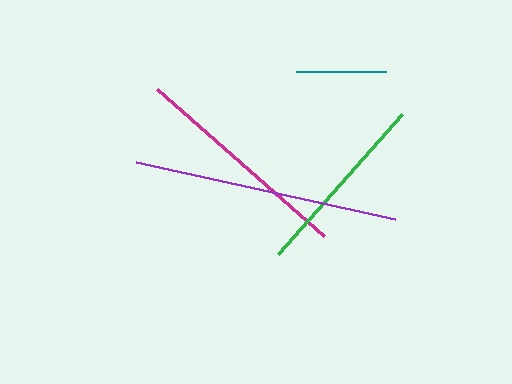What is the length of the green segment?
The green segment is approximately 186 pixels long.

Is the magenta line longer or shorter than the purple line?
The purple line is longer than the magenta line.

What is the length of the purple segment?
The purple segment is approximately 266 pixels long.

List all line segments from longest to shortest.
From longest to shortest: purple, magenta, green, teal.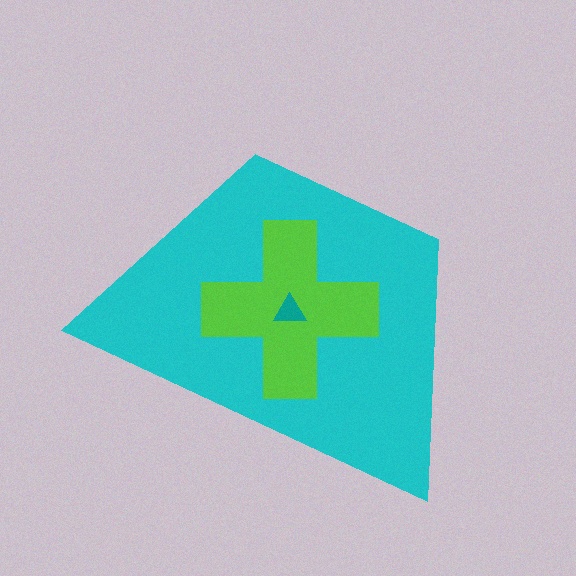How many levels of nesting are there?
3.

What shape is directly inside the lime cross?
The teal triangle.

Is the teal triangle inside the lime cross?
Yes.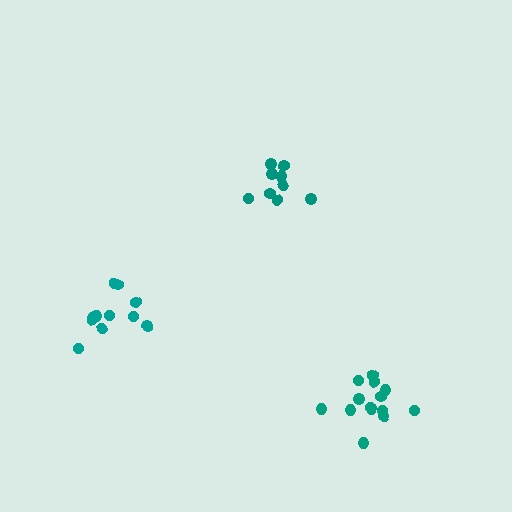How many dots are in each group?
Group 1: 9 dots, Group 2: 11 dots, Group 3: 14 dots (34 total).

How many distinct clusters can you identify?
There are 3 distinct clusters.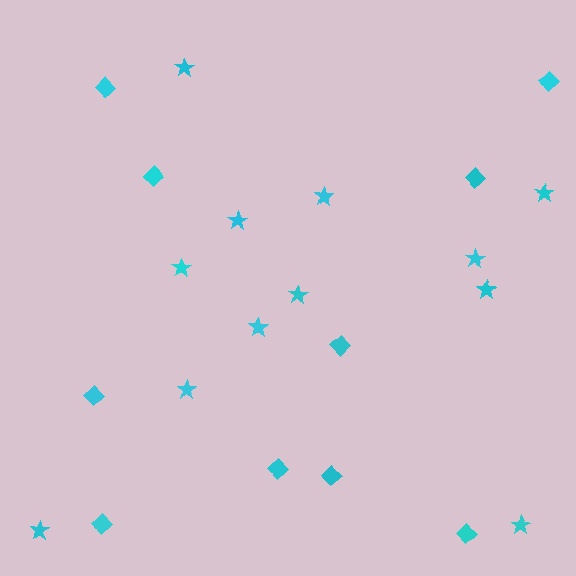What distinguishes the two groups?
There are 2 groups: one group of stars (12) and one group of diamonds (10).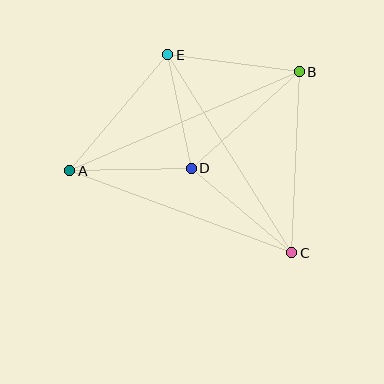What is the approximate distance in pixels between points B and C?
The distance between B and C is approximately 181 pixels.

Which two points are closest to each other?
Points D and E are closest to each other.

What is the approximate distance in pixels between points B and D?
The distance between B and D is approximately 145 pixels.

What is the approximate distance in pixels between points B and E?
The distance between B and E is approximately 132 pixels.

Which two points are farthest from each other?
Points A and B are farthest from each other.